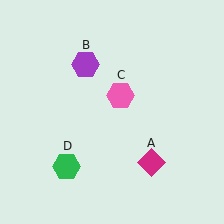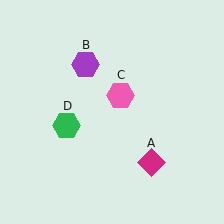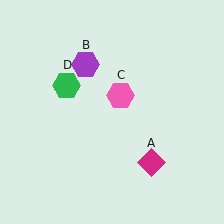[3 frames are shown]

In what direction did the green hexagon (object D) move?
The green hexagon (object D) moved up.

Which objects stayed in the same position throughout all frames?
Magenta diamond (object A) and purple hexagon (object B) and pink hexagon (object C) remained stationary.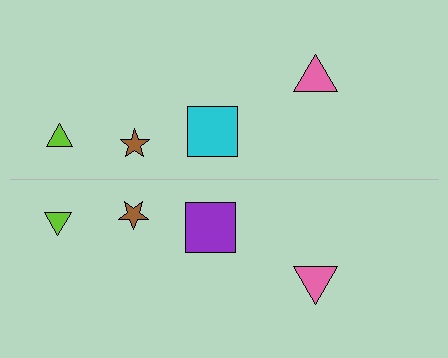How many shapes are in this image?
There are 8 shapes in this image.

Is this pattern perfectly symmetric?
No, the pattern is not perfectly symmetric. The purple square on the bottom side breaks the symmetry — its mirror counterpart is cyan.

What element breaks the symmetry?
The purple square on the bottom side breaks the symmetry — its mirror counterpart is cyan.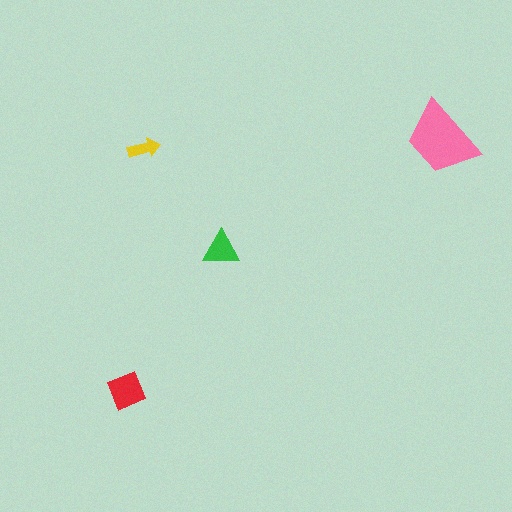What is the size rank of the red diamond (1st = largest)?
2nd.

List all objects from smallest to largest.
The yellow arrow, the green triangle, the red diamond, the pink trapezoid.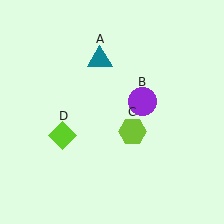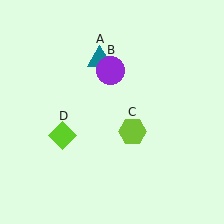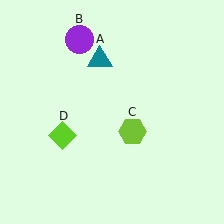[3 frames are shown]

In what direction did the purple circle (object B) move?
The purple circle (object B) moved up and to the left.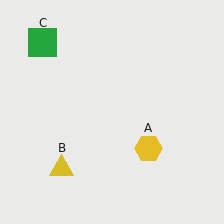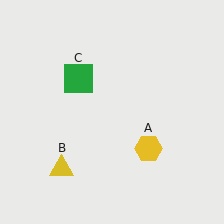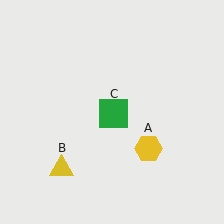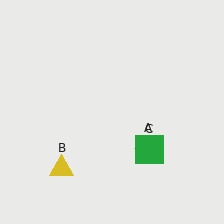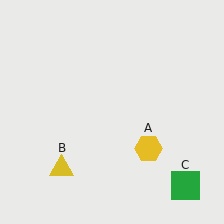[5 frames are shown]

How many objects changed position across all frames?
1 object changed position: green square (object C).